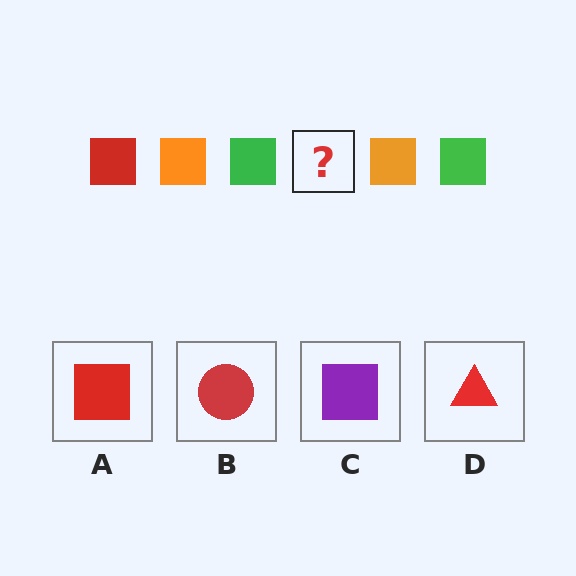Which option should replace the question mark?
Option A.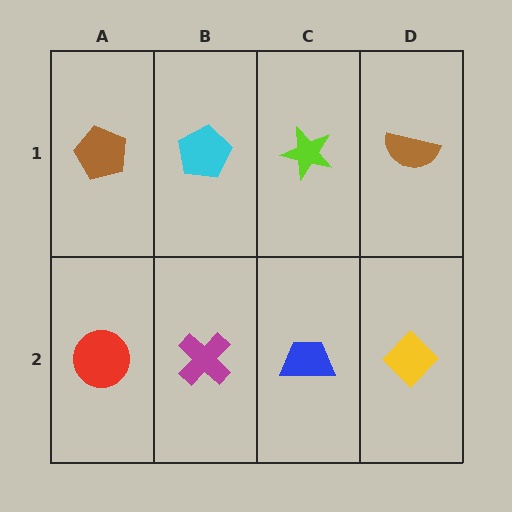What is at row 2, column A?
A red circle.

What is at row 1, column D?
A brown semicircle.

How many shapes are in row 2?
4 shapes.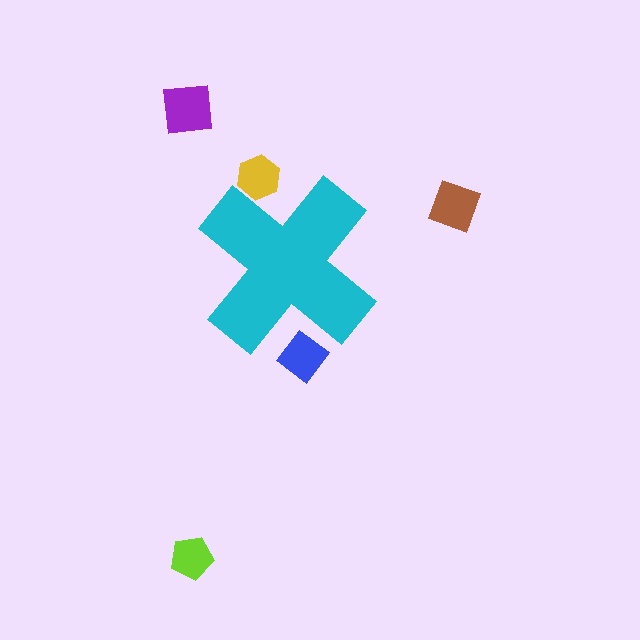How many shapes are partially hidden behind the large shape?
2 shapes are partially hidden.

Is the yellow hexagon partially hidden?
Yes, the yellow hexagon is partially hidden behind the cyan cross.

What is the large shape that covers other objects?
A cyan cross.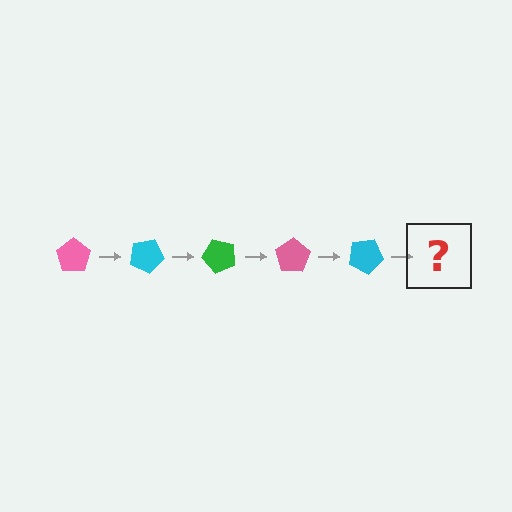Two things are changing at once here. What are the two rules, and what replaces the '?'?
The two rules are that it rotates 25 degrees each step and the color cycles through pink, cyan, and green. The '?' should be a green pentagon, rotated 125 degrees from the start.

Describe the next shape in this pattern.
It should be a green pentagon, rotated 125 degrees from the start.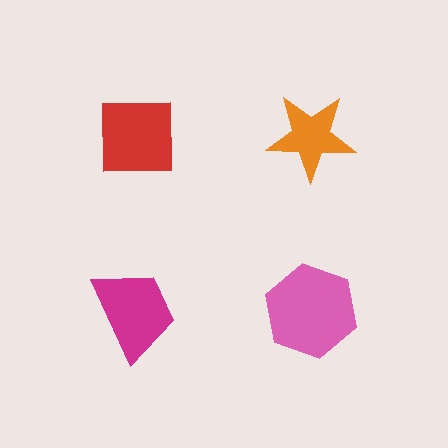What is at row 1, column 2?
An orange star.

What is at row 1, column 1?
A red square.